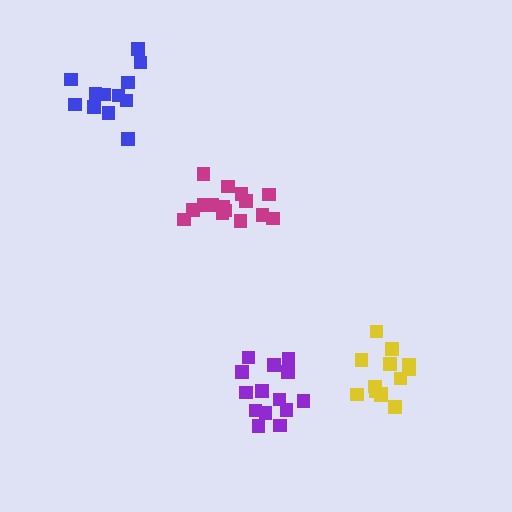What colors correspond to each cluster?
The clusters are colored: magenta, purple, yellow, blue.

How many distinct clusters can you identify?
There are 4 distinct clusters.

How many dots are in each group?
Group 1: 15 dots, Group 2: 14 dots, Group 3: 13 dots, Group 4: 12 dots (54 total).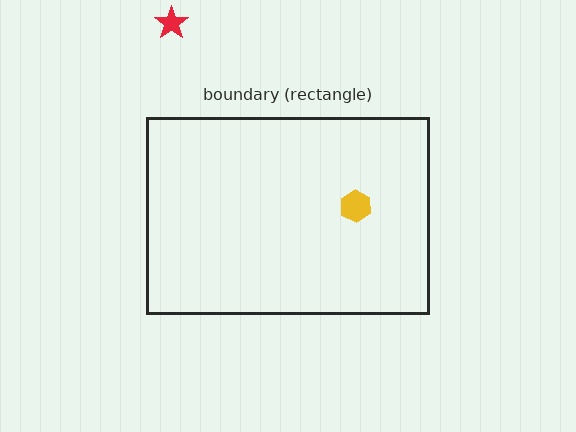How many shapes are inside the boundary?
1 inside, 1 outside.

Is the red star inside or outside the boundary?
Outside.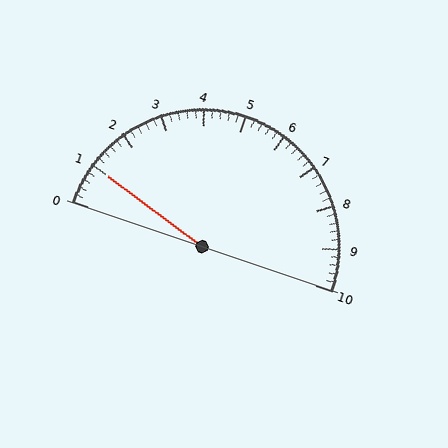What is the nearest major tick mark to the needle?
The nearest major tick mark is 1.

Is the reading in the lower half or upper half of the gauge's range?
The reading is in the lower half of the range (0 to 10).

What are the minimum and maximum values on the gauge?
The gauge ranges from 0 to 10.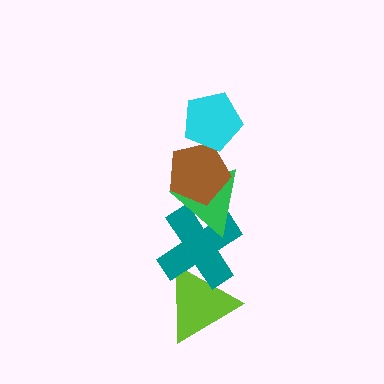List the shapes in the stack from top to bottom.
From top to bottom: the cyan pentagon, the brown pentagon, the green triangle, the teal cross, the lime triangle.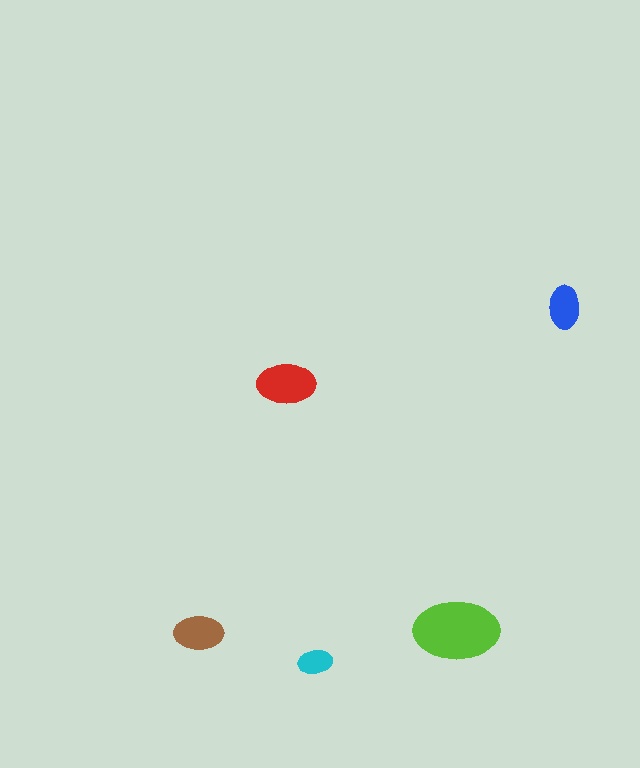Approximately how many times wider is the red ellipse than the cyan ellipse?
About 1.5 times wider.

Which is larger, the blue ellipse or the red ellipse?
The red one.